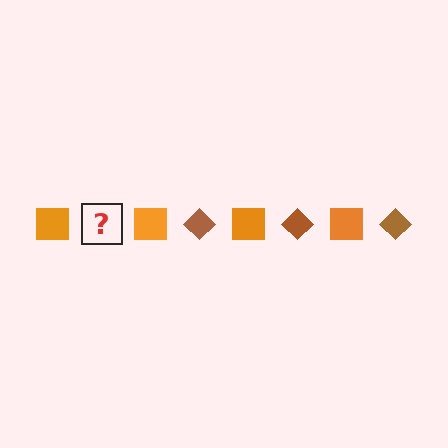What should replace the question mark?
The question mark should be replaced with a brown diamond.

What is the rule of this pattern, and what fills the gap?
The rule is that the pattern alternates between orange square and brown diamond. The gap should be filled with a brown diamond.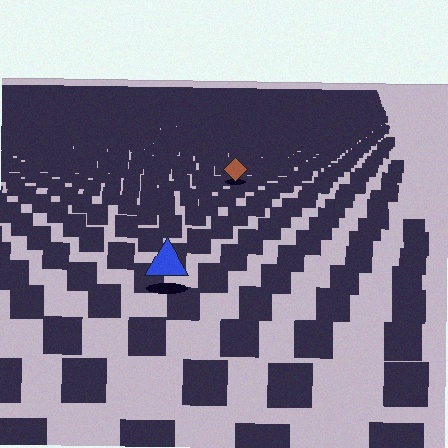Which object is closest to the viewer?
The blue triangle is closest. The texture marks near it are larger and more spread out.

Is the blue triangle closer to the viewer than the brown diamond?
Yes. The blue triangle is closer — you can tell from the texture gradient: the ground texture is coarser near it.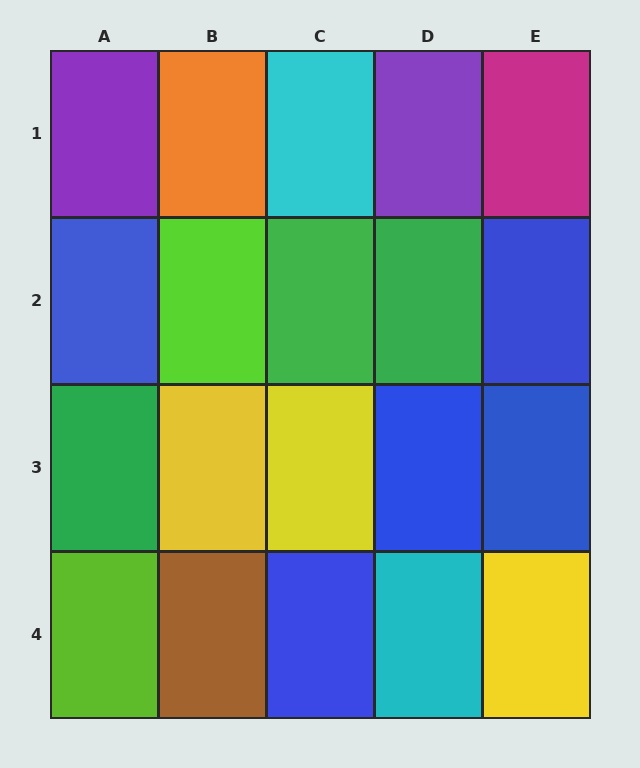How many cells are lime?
2 cells are lime.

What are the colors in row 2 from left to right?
Blue, lime, green, green, blue.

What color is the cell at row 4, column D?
Cyan.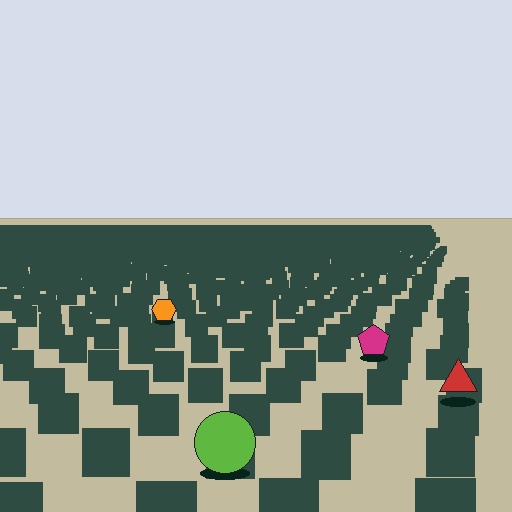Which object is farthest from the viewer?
The orange hexagon is farthest from the viewer. It appears smaller and the ground texture around it is denser.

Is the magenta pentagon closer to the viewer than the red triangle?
No. The red triangle is closer — you can tell from the texture gradient: the ground texture is coarser near it.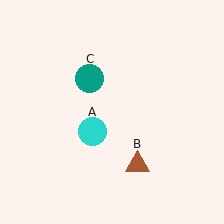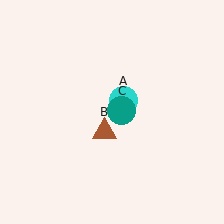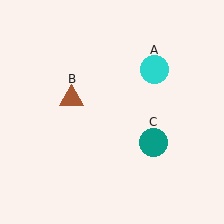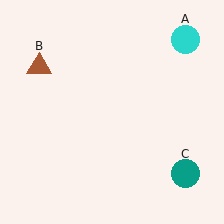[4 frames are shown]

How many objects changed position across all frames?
3 objects changed position: cyan circle (object A), brown triangle (object B), teal circle (object C).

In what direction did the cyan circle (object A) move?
The cyan circle (object A) moved up and to the right.